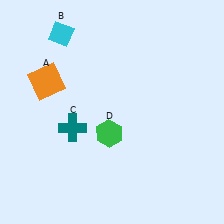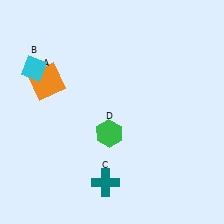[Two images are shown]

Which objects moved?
The objects that moved are: the cyan diamond (B), the teal cross (C).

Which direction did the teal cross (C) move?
The teal cross (C) moved down.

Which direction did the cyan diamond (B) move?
The cyan diamond (B) moved down.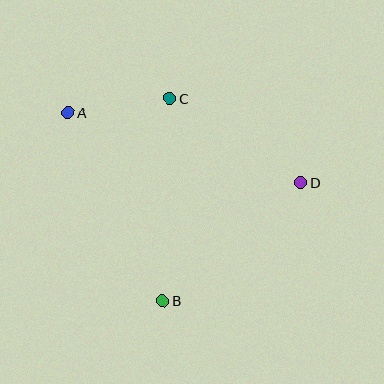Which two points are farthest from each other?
Points A and D are farthest from each other.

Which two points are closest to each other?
Points A and C are closest to each other.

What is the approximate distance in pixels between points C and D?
The distance between C and D is approximately 156 pixels.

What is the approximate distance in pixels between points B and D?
The distance between B and D is approximately 182 pixels.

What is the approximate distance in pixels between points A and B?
The distance between A and B is approximately 211 pixels.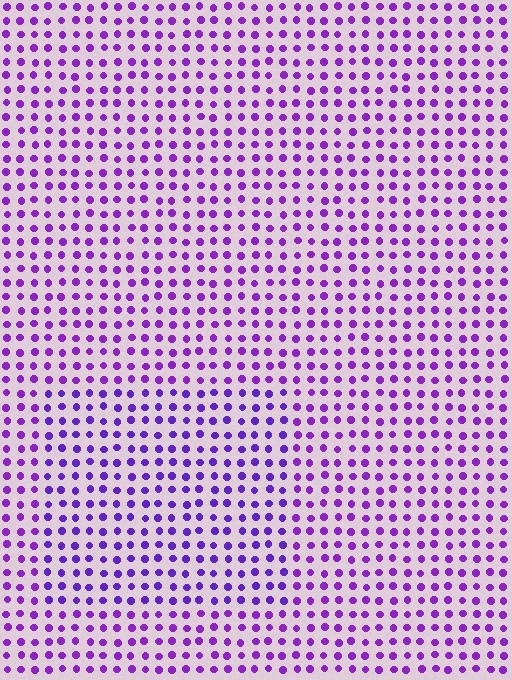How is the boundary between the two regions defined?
The boundary is defined purely by a slight shift in hue (about 17 degrees). Spacing, size, and orientation are identical on both sides.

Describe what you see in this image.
The image is filled with small purple elements in a uniform arrangement. A rectangle-shaped region is visible where the elements are tinted to a slightly different hue, forming a subtle color boundary.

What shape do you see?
I see a rectangle.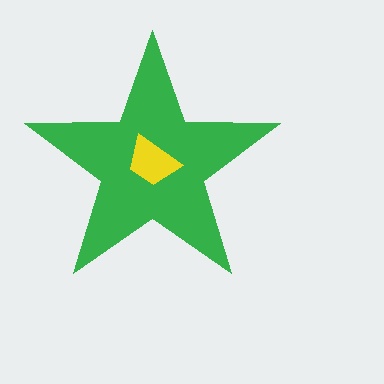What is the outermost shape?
The green star.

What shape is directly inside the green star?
The yellow trapezoid.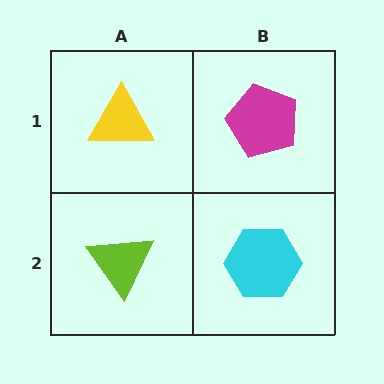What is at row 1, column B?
A magenta pentagon.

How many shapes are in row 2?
2 shapes.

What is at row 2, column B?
A cyan hexagon.